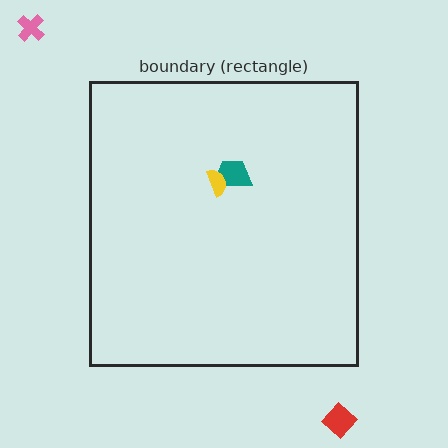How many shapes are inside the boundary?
2 inside, 2 outside.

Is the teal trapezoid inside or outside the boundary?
Inside.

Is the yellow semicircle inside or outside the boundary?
Inside.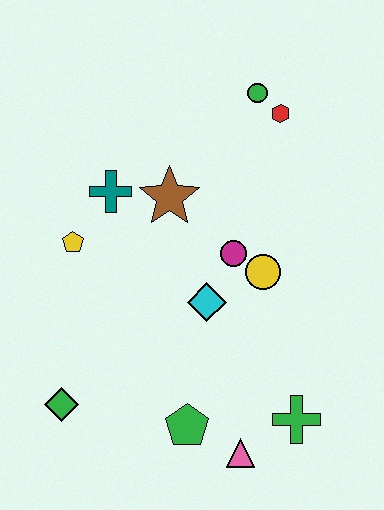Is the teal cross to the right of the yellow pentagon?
Yes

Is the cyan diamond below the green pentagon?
No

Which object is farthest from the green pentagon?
The green circle is farthest from the green pentagon.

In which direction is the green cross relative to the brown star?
The green cross is below the brown star.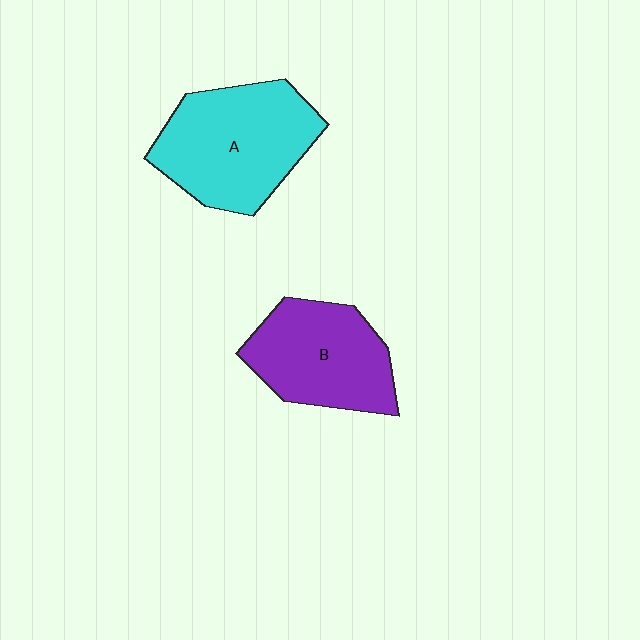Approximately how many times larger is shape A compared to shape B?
Approximately 1.2 times.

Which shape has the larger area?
Shape A (cyan).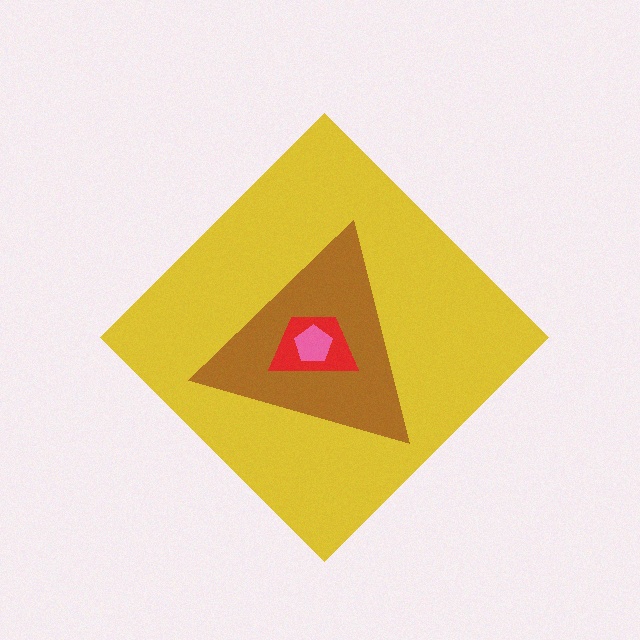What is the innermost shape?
The pink pentagon.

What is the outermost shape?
The yellow diamond.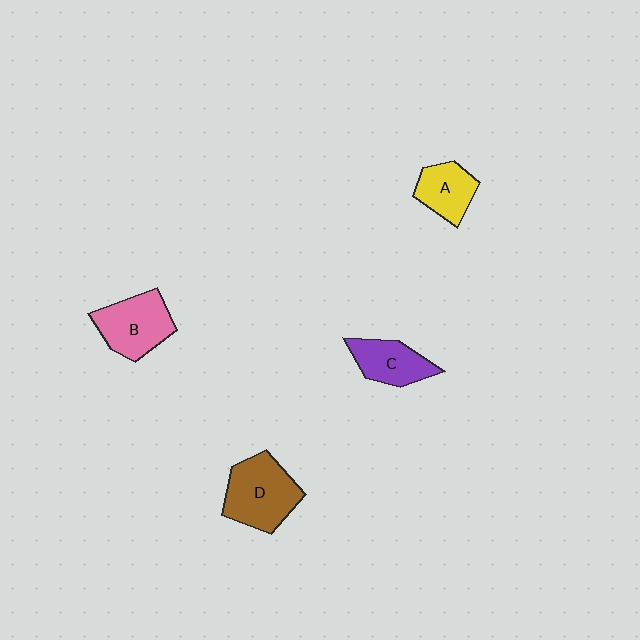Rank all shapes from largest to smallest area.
From largest to smallest: D (brown), B (pink), C (purple), A (yellow).